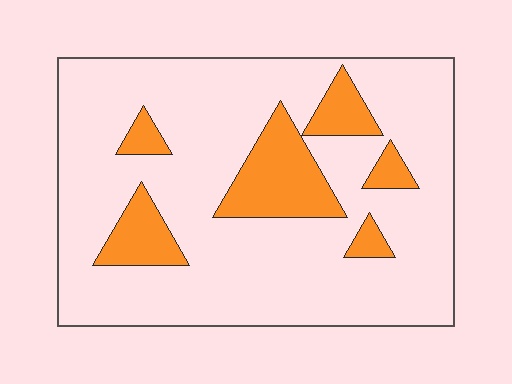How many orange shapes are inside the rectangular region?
6.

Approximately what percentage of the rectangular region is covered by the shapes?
Approximately 20%.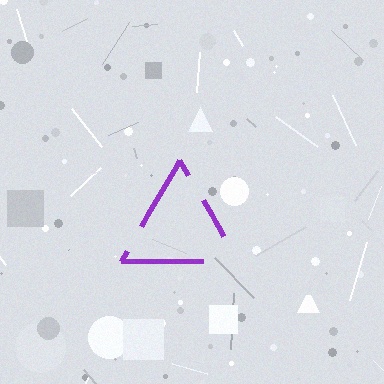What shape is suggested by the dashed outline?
The dashed outline suggests a triangle.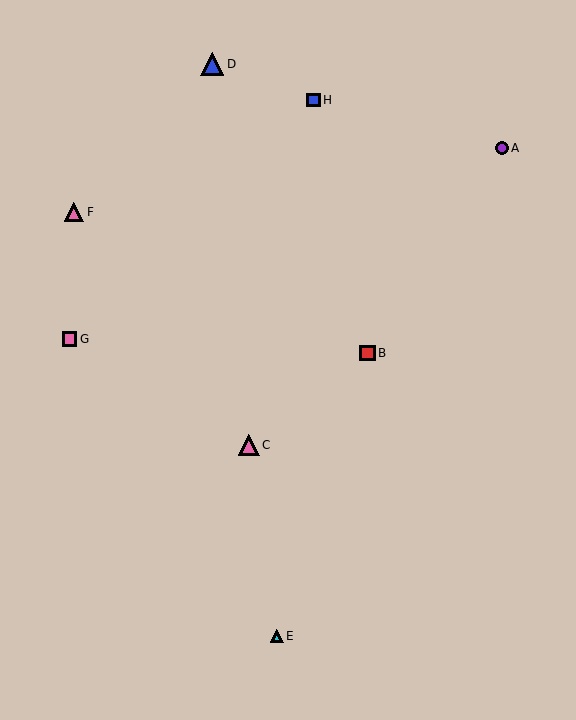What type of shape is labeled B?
Shape B is a red square.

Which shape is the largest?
The blue triangle (labeled D) is the largest.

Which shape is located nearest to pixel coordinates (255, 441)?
The pink triangle (labeled C) at (249, 445) is nearest to that location.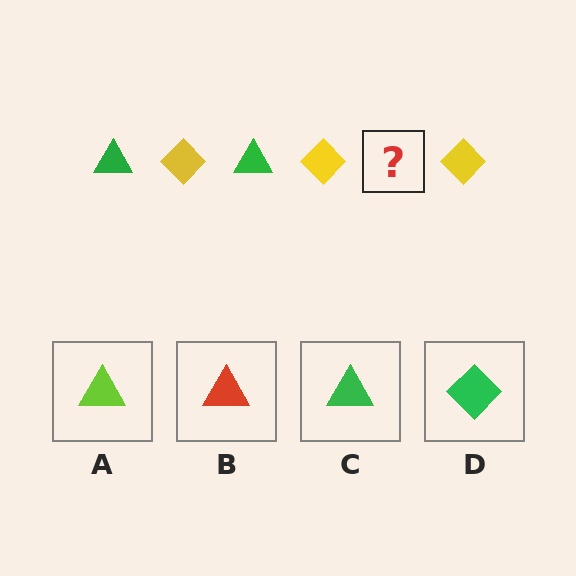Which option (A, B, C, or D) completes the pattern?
C.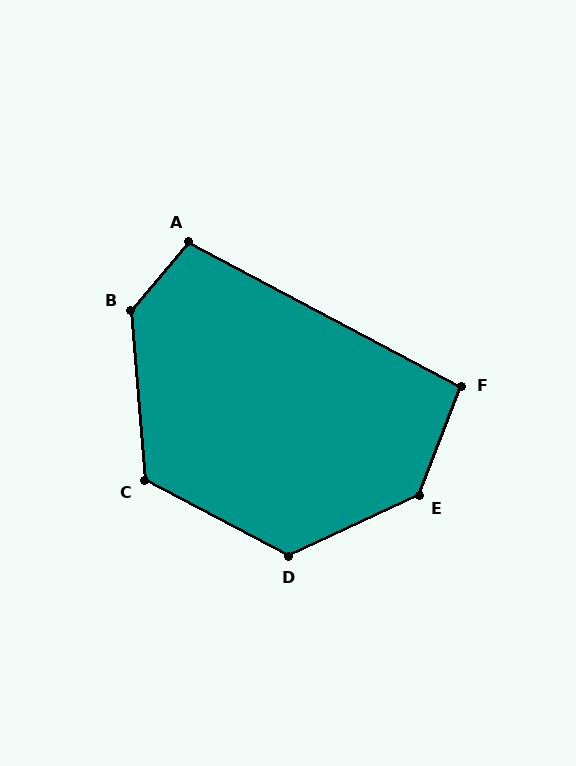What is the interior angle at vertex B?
Approximately 135 degrees (obtuse).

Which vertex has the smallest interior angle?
F, at approximately 97 degrees.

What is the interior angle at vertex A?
Approximately 102 degrees (obtuse).